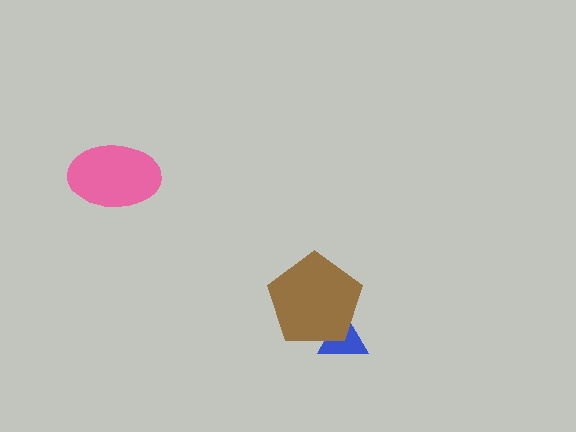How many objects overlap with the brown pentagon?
1 object overlaps with the brown pentagon.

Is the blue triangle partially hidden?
Yes, it is partially covered by another shape.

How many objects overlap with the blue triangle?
1 object overlaps with the blue triangle.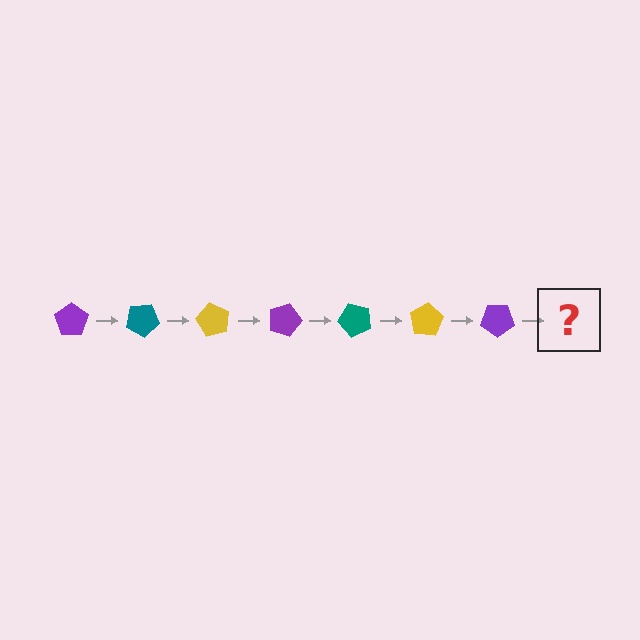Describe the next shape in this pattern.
It should be a teal pentagon, rotated 210 degrees from the start.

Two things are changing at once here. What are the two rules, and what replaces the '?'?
The two rules are that it rotates 30 degrees each step and the color cycles through purple, teal, and yellow. The '?' should be a teal pentagon, rotated 210 degrees from the start.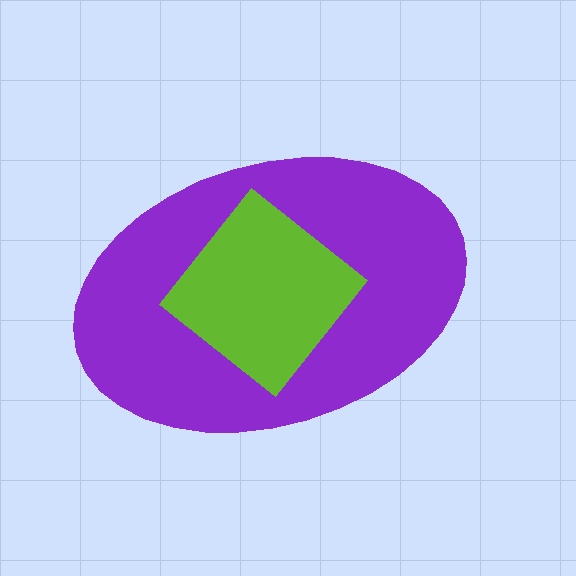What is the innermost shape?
The lime diamond.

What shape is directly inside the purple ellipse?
The lime diamond.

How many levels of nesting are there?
2.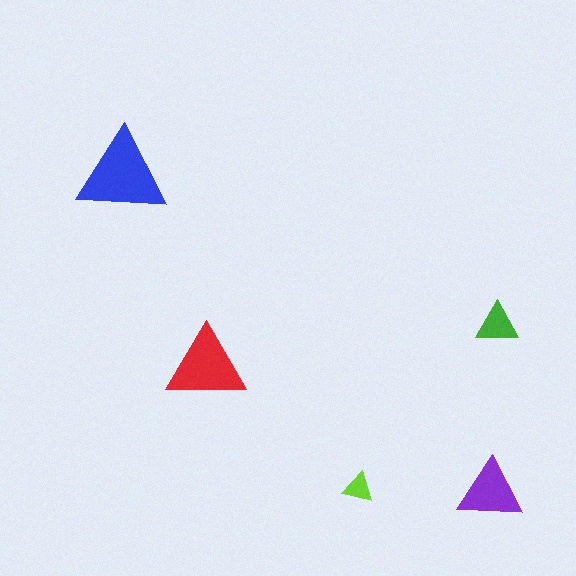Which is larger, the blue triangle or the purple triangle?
The blue one.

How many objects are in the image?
There are 5 objects in the image.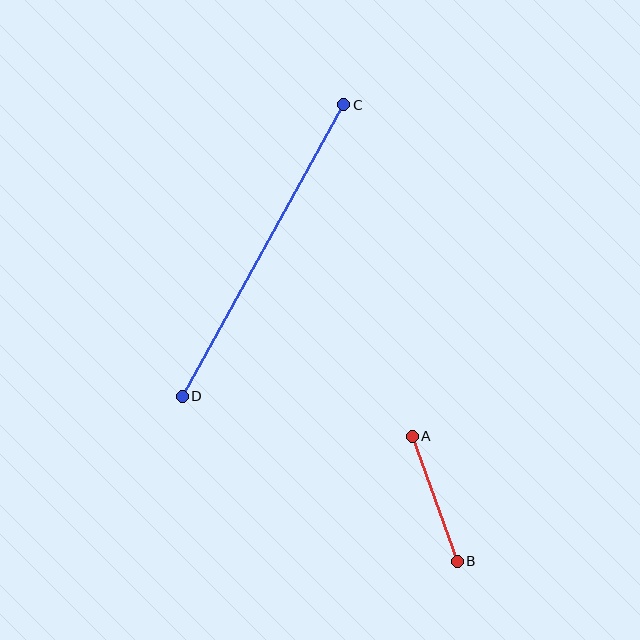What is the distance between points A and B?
The distance is approximately 133 pixels.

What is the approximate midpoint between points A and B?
The midpoint is at approximately (435, 499) pixels.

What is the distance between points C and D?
The distance is approximately 333 pixels.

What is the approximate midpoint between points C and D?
The midpoint is at approximately (263, 251) pixels.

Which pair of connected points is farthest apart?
Points C and D are farthest apart.